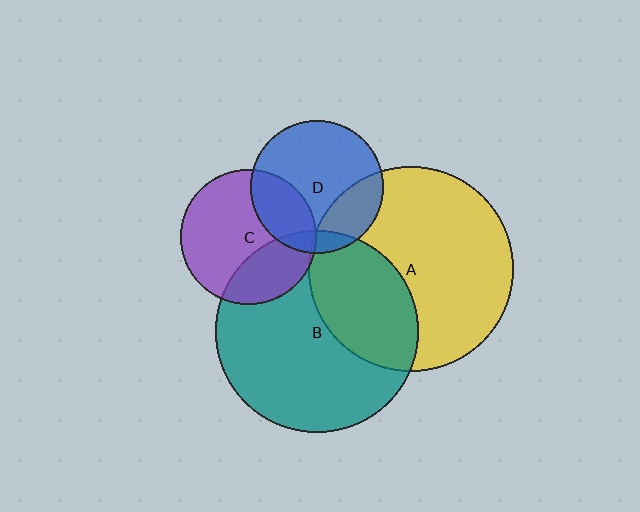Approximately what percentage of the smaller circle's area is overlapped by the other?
Approximately 25%.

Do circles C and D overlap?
Yes.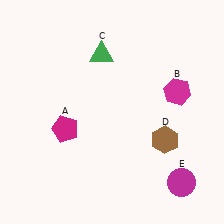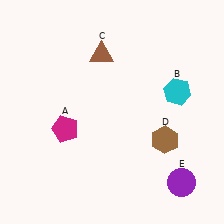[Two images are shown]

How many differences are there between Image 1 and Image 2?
There are 3 differences between the two images.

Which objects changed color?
B changed from magenta to cyan. C changed from green to brown. E changed from magenta to purple.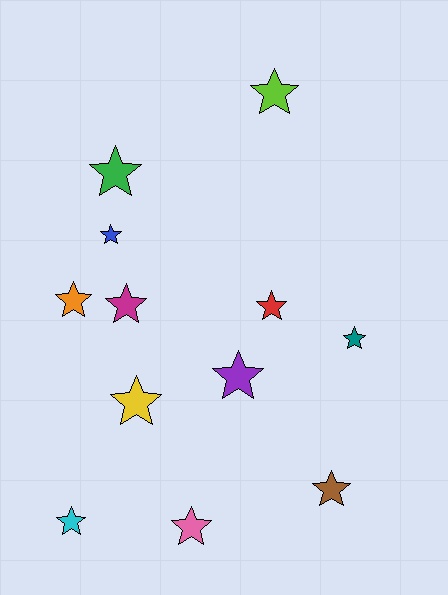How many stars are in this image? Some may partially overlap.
There are 12 stars.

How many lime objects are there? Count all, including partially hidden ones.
There is 1 lime object.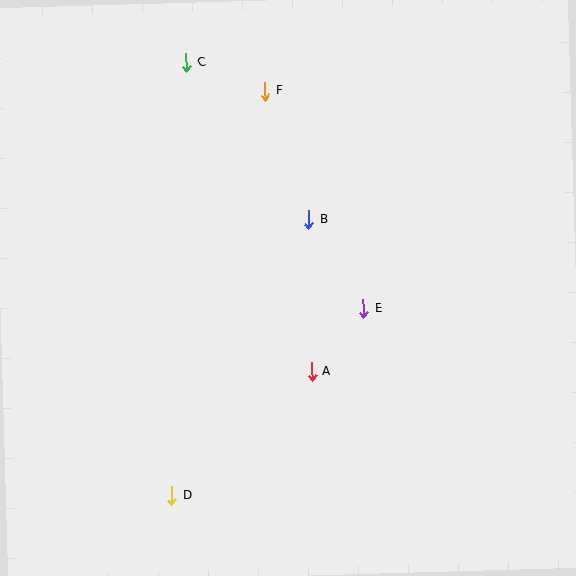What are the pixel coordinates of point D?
Point D is at (172, 496).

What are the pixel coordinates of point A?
Point A is at (312, 372).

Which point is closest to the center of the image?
Point B at (309, 220) is closest to the center.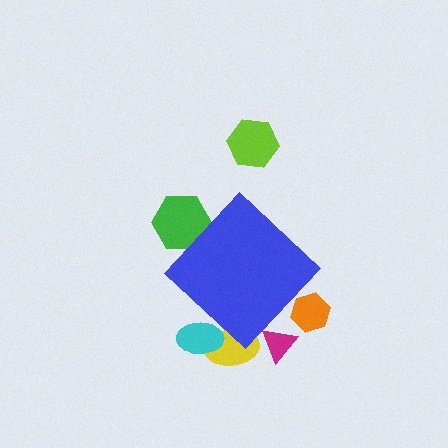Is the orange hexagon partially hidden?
Yes, the orange hexagon is partially hidden behind the blue diamond.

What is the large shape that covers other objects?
A blue diamond.